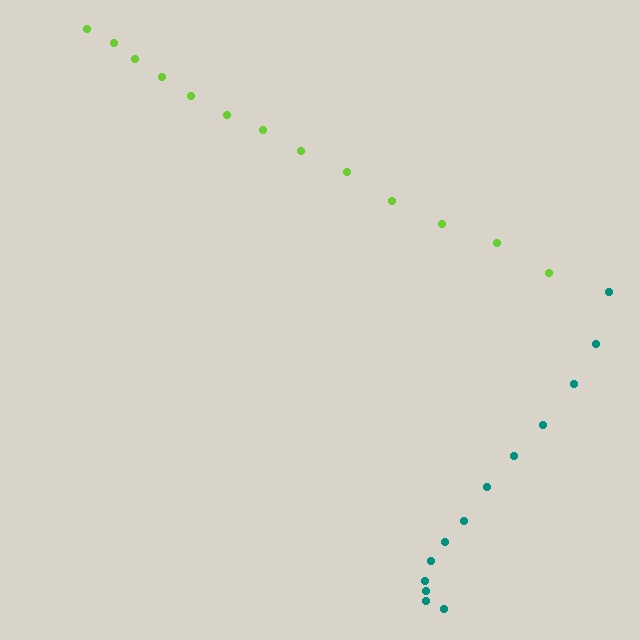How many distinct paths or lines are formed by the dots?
There are 2 distinct paths.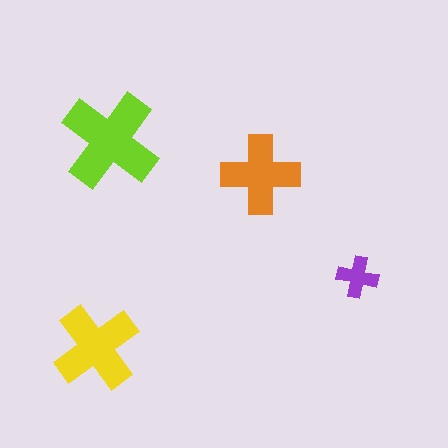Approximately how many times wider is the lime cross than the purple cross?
About 2.5 times wider.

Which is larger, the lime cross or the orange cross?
The lime one.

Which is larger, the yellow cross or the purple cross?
The yellow one.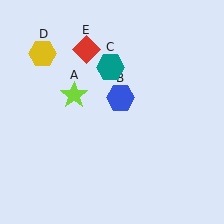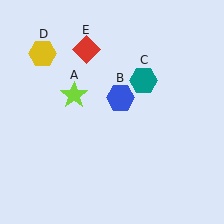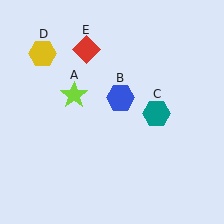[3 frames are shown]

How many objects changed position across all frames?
1 object changed position: teal hexagon (object C).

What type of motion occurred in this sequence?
The teal hexagon (object C) rotated clockwise around the center of the scene.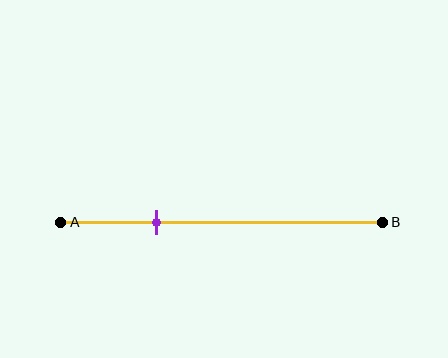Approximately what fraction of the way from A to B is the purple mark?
The purple mark is approximately 30% of the way from A to B.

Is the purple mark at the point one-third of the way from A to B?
No, the mark is at about 30% from A, not at the 33% one-third point.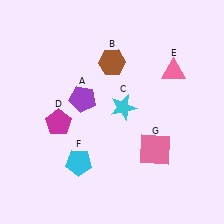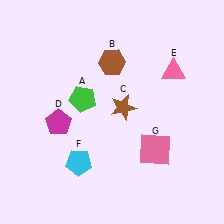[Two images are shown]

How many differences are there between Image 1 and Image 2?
There are 2 differences between the two images.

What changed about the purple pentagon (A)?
In Image 1, A is purple. In Image 2, it changed to green.